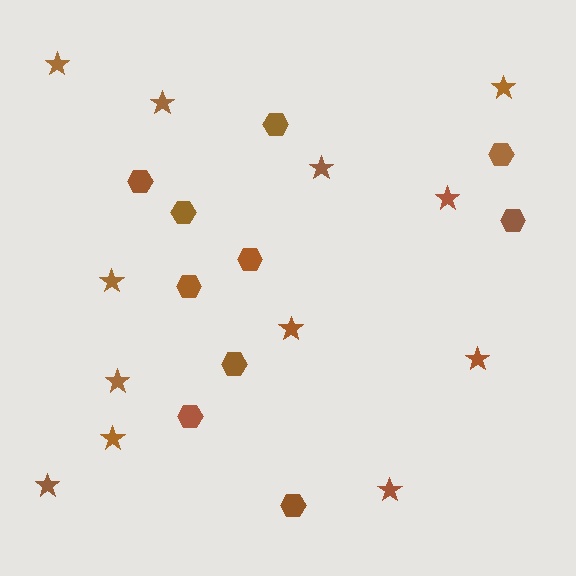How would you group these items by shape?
There are 2 groups: one group of hexagons (10) and one group of stars (12).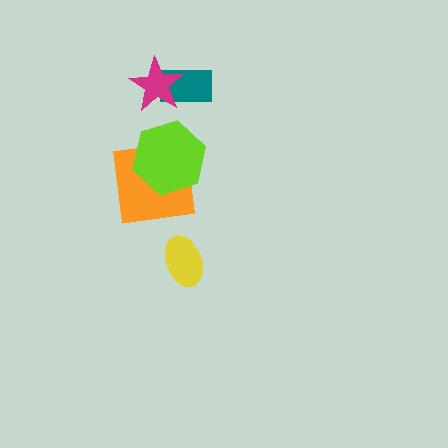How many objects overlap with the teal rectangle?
1 object overlaps with the teal rectangle.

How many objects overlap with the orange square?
1 object overlaps with the orange square.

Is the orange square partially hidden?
Yes, it is partially covered by another shape.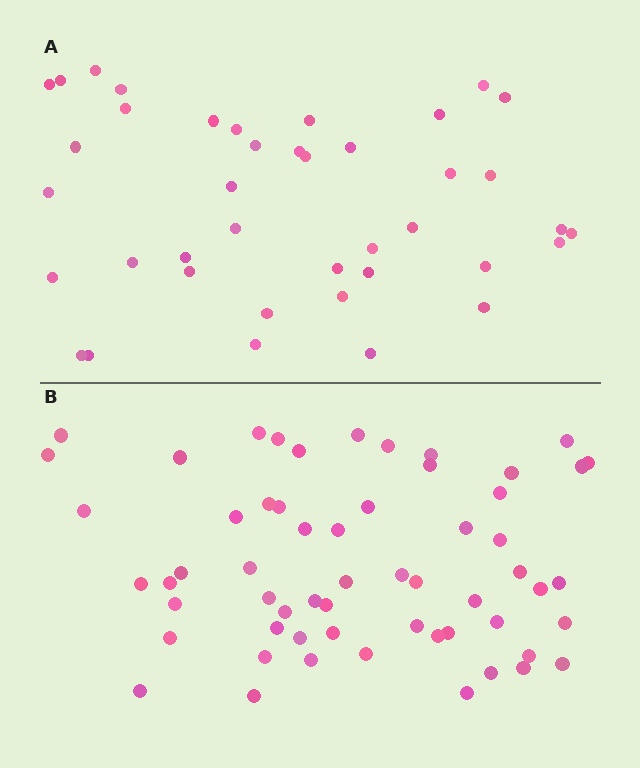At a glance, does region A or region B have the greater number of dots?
Region B (the bottom region) has more dots.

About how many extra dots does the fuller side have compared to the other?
Region B has approximately 20 more dots than region A.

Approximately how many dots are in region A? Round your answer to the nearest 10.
About 40 dots.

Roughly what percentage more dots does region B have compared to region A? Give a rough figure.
About 50% more.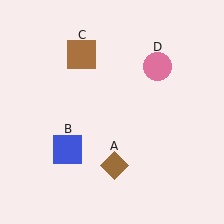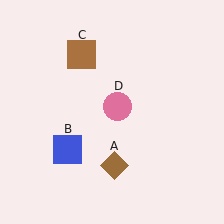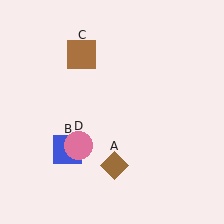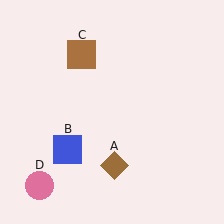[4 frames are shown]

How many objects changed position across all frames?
1 object changed position: pink circle (object D).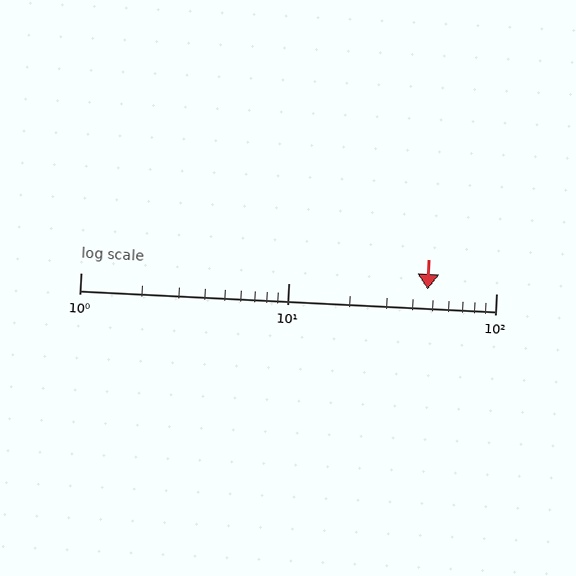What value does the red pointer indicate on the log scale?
The pointer indicates approximately 47.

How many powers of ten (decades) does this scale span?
The scale spans 2 decades, from 1 to 100.